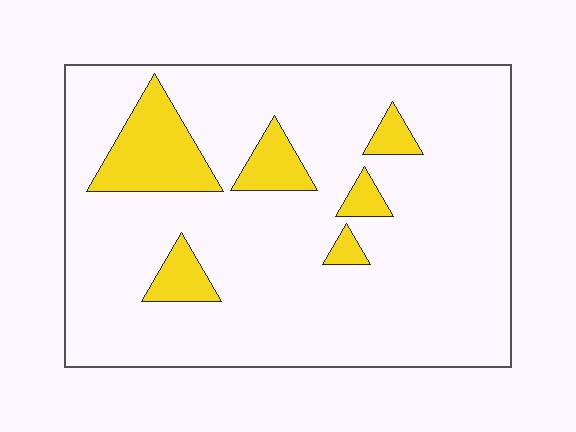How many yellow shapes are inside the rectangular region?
6.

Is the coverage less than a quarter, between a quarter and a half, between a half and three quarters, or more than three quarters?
Less than a quarter.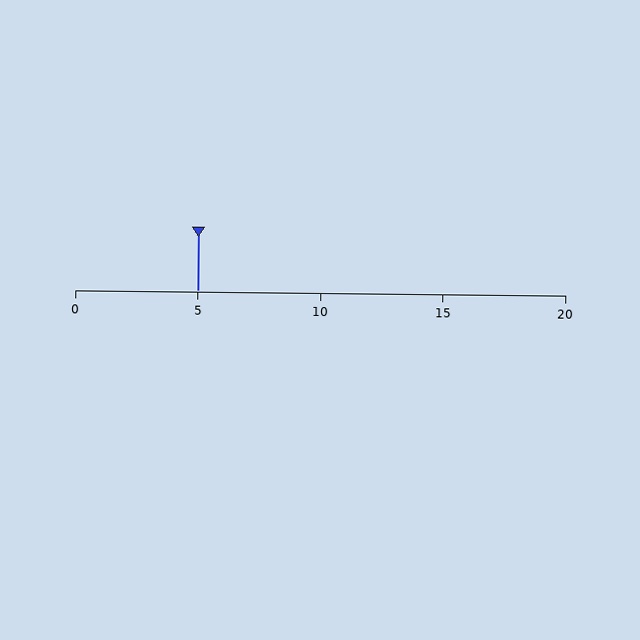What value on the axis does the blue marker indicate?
The marker indicates approximately 5.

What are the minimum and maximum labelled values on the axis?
The axis runs from 0 to 20.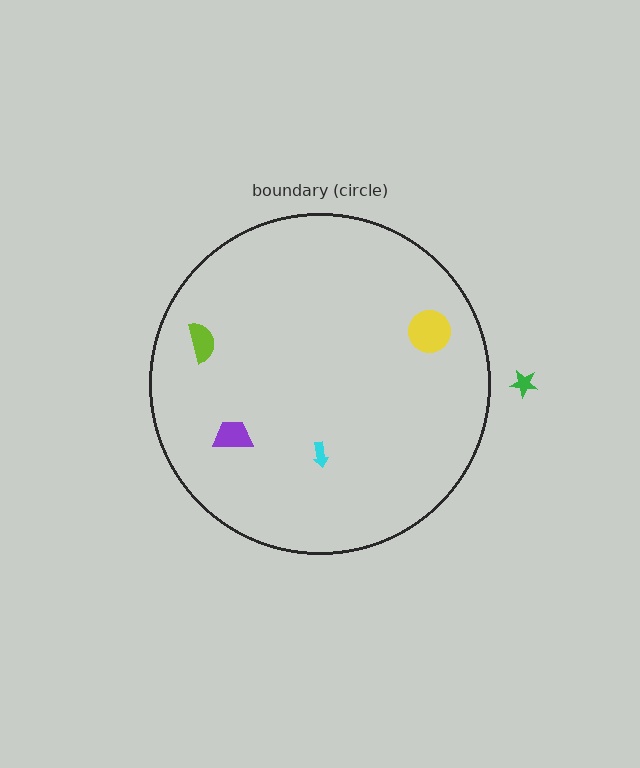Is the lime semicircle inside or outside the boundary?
Inside.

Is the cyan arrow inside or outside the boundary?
Inside.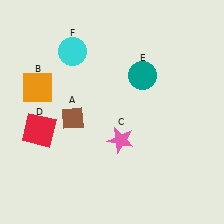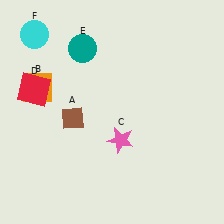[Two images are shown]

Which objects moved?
The objects that moved are: the red square (D), the teal circle (E), the cyan circle (F).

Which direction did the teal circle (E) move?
The teal circle (E) moved left.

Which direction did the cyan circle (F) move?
The cyan circle (F) moved left.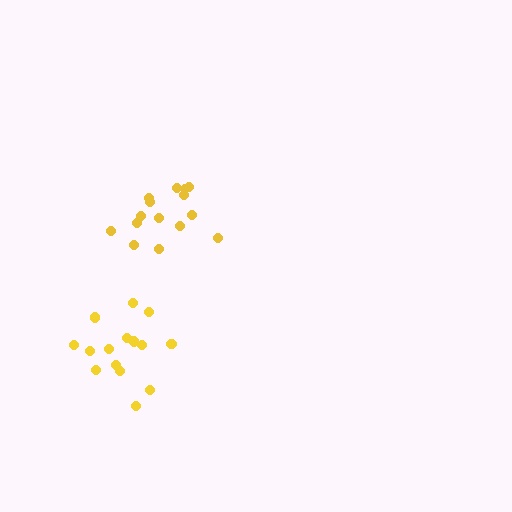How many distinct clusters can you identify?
There are 2 distinct clusters.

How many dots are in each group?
Group 1: 15 dots, Group 2: 15 dots (30 total).